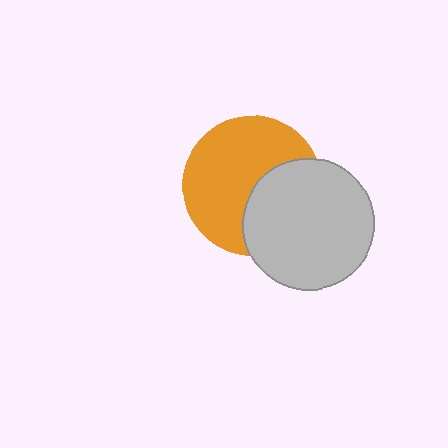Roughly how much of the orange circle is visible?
About half of it is visible (roughly 63%).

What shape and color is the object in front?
The object in front is a light gray circle.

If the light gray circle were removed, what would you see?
You would see the complete orange circle.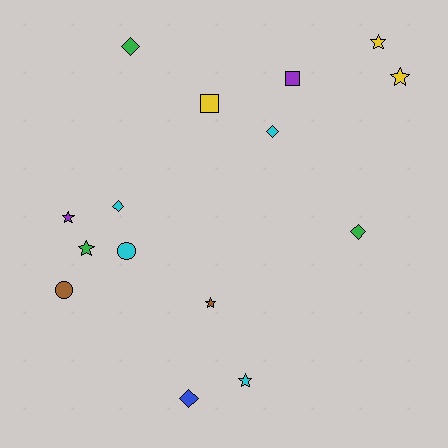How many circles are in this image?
There are 2 circles.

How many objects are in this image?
There are 15 objects.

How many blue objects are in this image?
There is 1 blue object.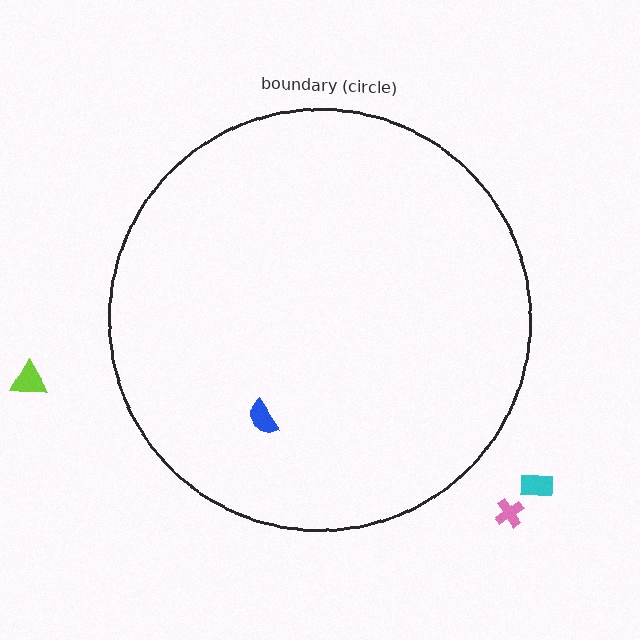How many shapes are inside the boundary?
1 inside, 3 outside.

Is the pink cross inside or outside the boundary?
Outside.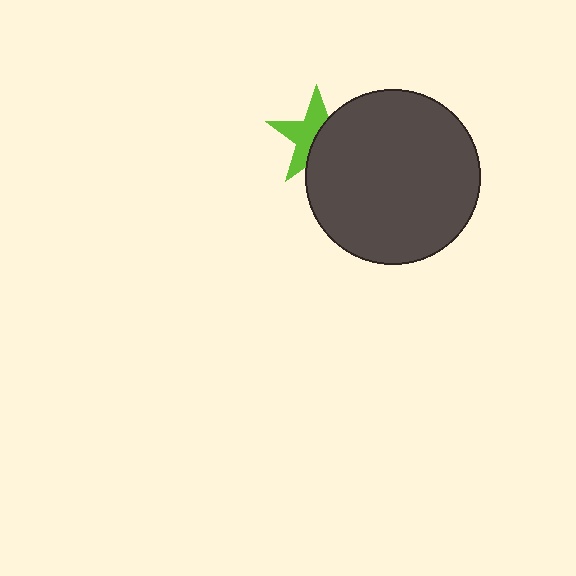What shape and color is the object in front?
The object in front is a dark gray circle.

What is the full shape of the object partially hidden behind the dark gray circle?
The partially hidden object is a lime star.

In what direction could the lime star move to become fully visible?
The lime star could move left. That would shift it out from behind the dark gray circle entirely.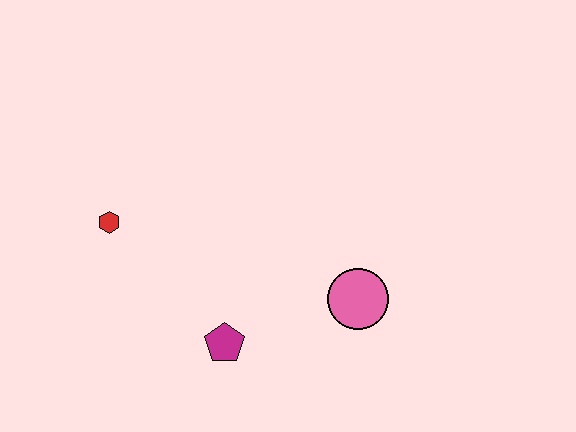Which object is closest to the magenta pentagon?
The pink circle is closest to the magenta pentagon.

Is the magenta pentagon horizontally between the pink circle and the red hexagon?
Yes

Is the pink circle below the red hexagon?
Yes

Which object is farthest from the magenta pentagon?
The red hexagon is farthest from the magenta pentagon.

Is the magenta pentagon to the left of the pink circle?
Yes